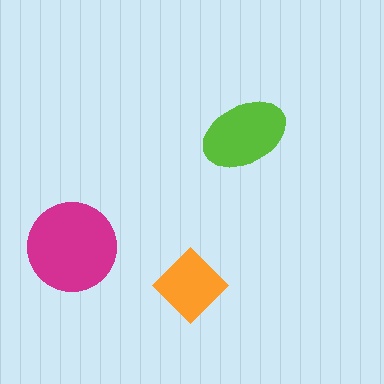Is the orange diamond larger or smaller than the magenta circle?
Smaller.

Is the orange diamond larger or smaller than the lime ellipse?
Smaller.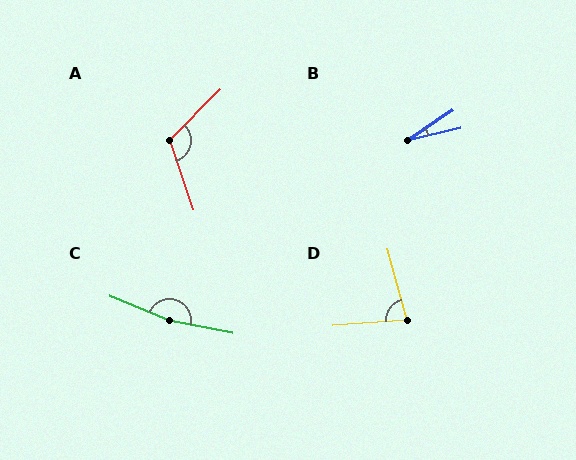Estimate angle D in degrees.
Approximately 80 degrees.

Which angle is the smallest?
B, at approximately 21 degrees.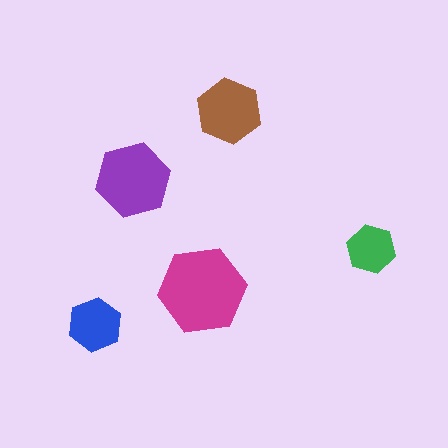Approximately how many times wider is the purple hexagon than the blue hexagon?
About 1.5 times wider.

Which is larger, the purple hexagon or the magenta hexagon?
The magenta one.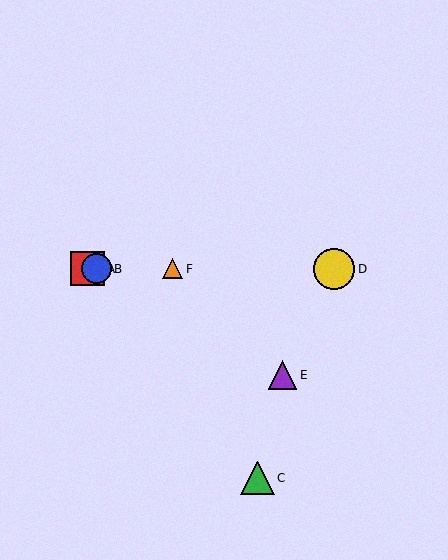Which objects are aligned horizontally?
Objects A, B, D, F are aligned horizontally.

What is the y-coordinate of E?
Object E is at y≈375.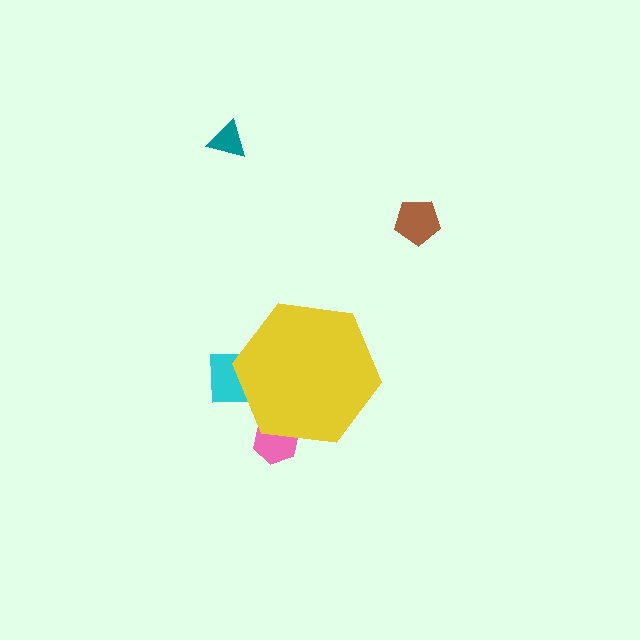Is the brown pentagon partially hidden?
No, the brown pentagon is fully visible.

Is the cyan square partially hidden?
Yes, the cyan square is partially hidden behind the yellow hexagon.